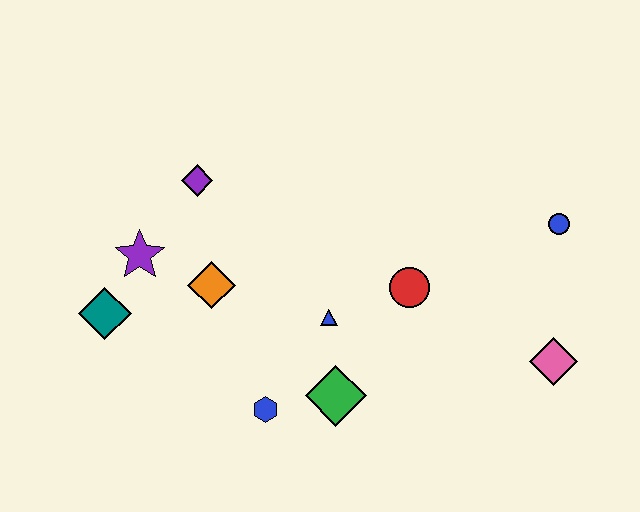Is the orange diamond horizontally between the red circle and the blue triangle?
No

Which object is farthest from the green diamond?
The blue circle is farthest from the green diamond.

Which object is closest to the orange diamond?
The purple star is closest to the orange diamond.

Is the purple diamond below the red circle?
No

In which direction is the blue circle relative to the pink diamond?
The blue circle is above the pink diamond.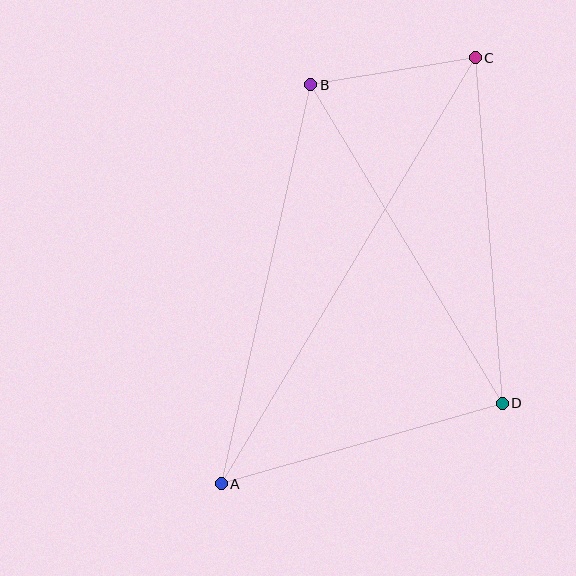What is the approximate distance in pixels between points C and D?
The distance between C and D is approximately 347 pixels.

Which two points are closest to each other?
Points B and C are closest to each other.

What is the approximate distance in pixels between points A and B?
The distance between A and B is approximately 409 pixels.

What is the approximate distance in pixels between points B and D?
The distance between B and D is approximately 372 pixels.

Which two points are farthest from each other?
Points A and C are farthest from each other.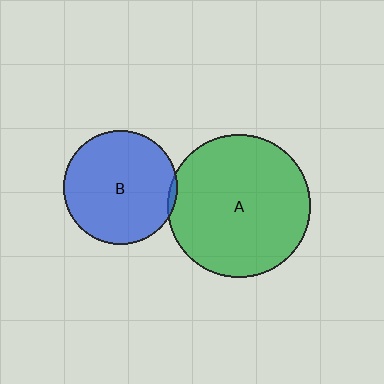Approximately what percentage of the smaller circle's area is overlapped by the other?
Approximately 5%.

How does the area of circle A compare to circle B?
Approximately 1.6 times.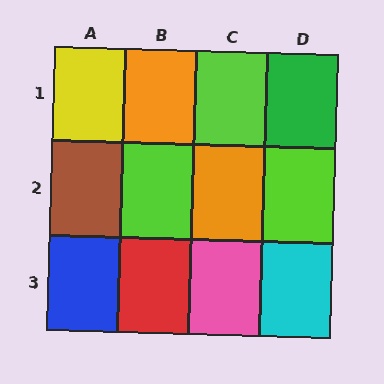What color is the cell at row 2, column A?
Brown.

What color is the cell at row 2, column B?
Lime.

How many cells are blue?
1 cell is blue.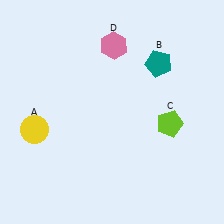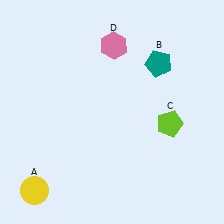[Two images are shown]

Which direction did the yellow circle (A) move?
The yellow circle (A) moved down.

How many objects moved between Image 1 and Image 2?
1 object moved between the two images.